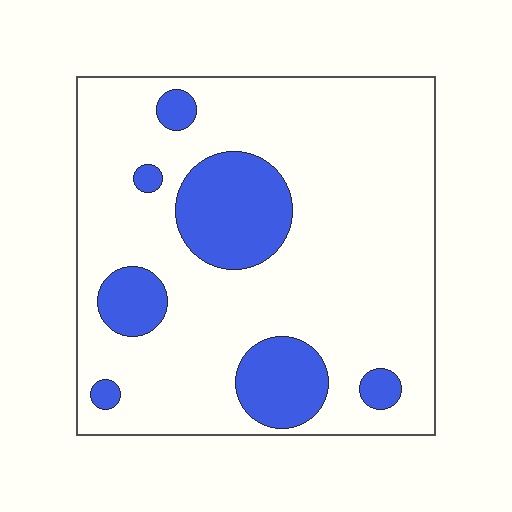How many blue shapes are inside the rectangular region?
7.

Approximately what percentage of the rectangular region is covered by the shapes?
Approximately 20%.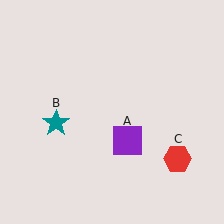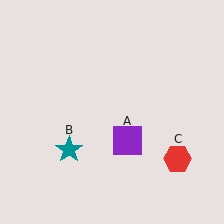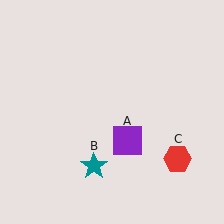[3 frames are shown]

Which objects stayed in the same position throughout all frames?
Purple square (object A) and red hexagon (object C) remained stationary.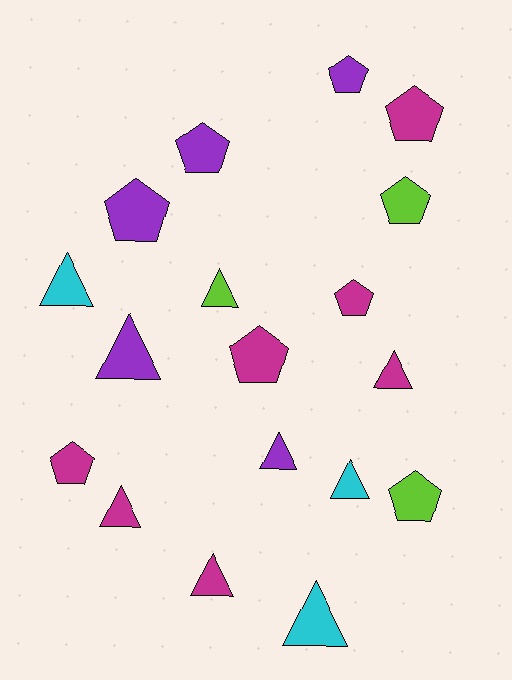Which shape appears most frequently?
Pentagon, with 9 objects.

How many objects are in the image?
There are 18 objects.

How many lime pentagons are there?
There are 2 lime pentagons.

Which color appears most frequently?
Magenta, with 7 objects.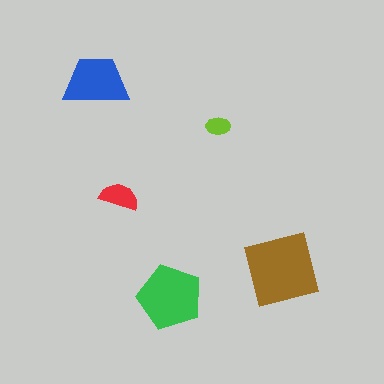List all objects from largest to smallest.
The brown square, the green pentagon, the blue trapezoid, the red semicircle, the lime ellipse.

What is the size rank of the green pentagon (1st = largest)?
2nd.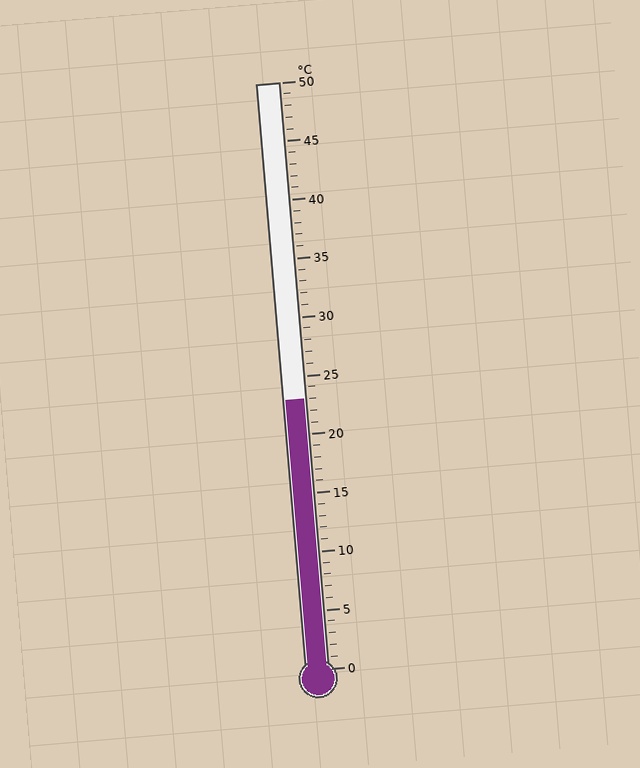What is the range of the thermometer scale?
The thermometer scale ranges from 0°C to 50°C.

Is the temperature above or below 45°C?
The temperature is below 45°C.